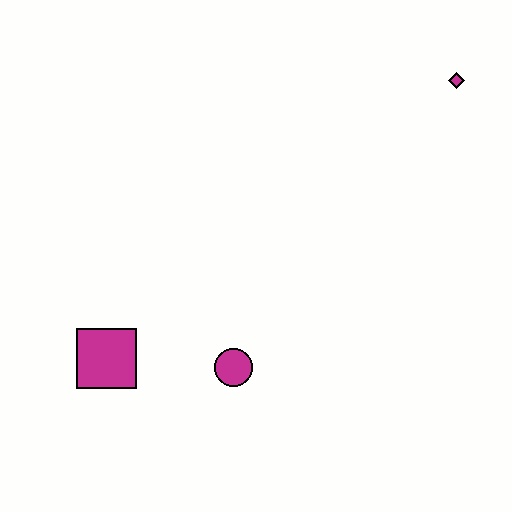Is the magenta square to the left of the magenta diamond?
Yes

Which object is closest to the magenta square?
The magenta circle is closest to the magenta square.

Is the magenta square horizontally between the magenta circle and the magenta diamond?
No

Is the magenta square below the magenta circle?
No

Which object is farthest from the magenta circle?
The magenta diamond is farthest from the magenta circle.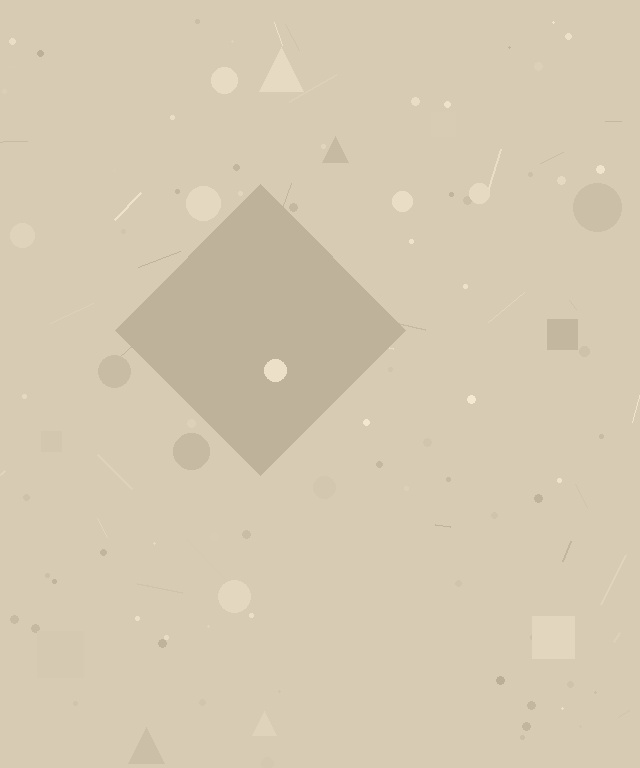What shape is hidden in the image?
A diamond is hidden in the image.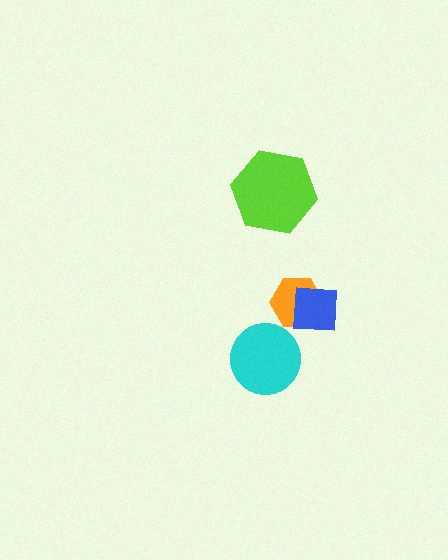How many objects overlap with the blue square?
1 object overlaps with the blue square.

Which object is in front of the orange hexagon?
The blue square is in front of the orange hexagon.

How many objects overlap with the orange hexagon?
1 object overlaps with the orange hexagon.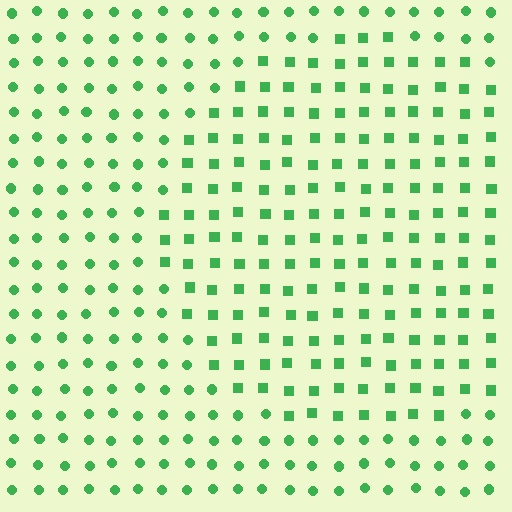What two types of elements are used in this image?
The image uses squares inside the circle region and circles outside it.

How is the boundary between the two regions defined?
The boundary is defined by a change in element shape: squares inside vs. circles outside. All elements share the same color and spacing.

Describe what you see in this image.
The image is filled with small green elements arranged in a uniform grid. A circle-shaped region contains squares, while the surrounding area contains circles. The boundary is defined purely by the change in element shape.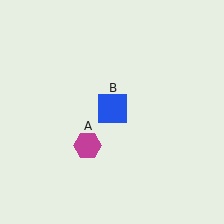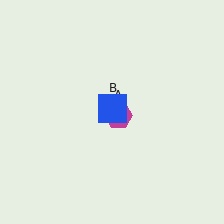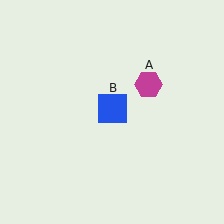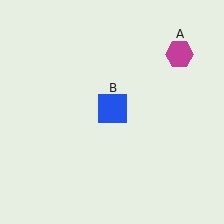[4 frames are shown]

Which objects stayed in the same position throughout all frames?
Blue square (object B) remained stationary.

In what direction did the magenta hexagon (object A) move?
The magenta hexagon (object A) moved up and to the right.